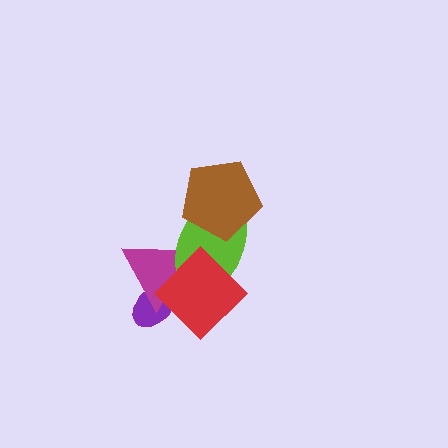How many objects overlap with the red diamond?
3 objects overlap with the red diamond.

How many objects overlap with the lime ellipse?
3 objects overlap with the lime ellipse.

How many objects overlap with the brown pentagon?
1 object overlaps with the brown pentagon.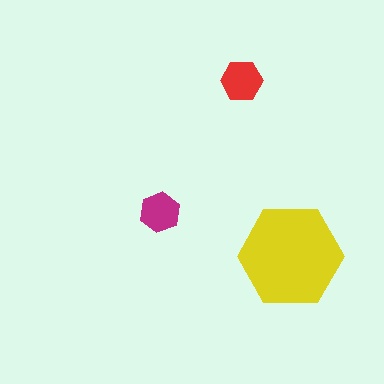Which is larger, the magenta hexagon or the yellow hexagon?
The yellow one.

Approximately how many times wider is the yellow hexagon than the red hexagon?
About 2.5 times wider.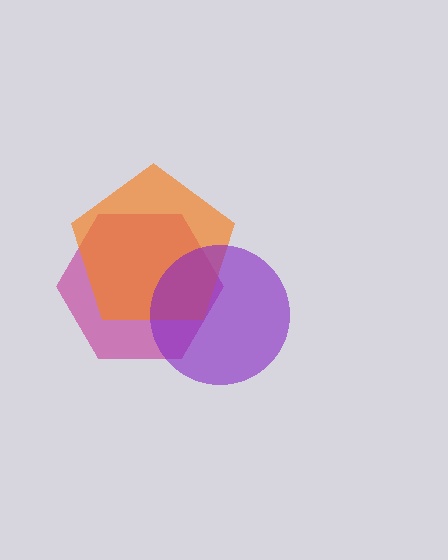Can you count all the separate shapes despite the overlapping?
Yes, there are 3 separate shapes.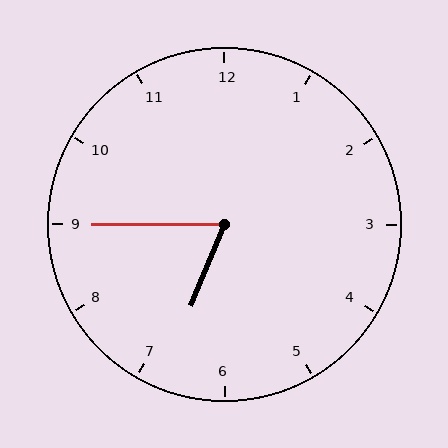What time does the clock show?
6:45.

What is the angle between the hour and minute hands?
Approximately 68 degrees.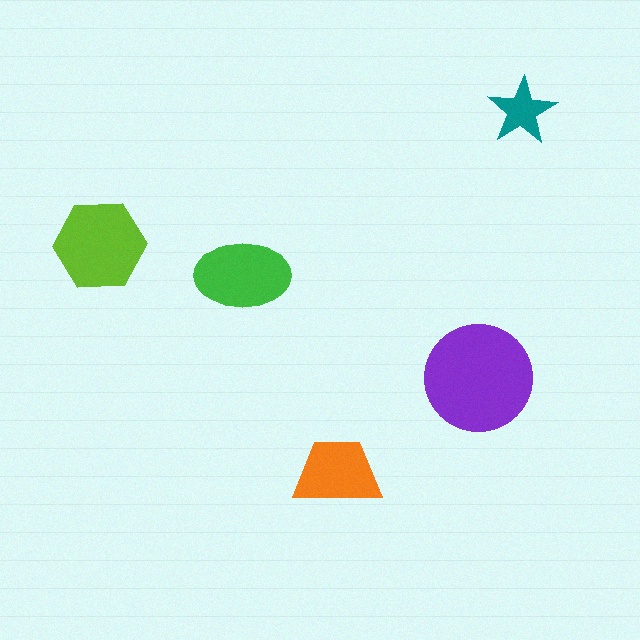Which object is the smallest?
The teal star.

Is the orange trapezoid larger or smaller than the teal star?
Larger.